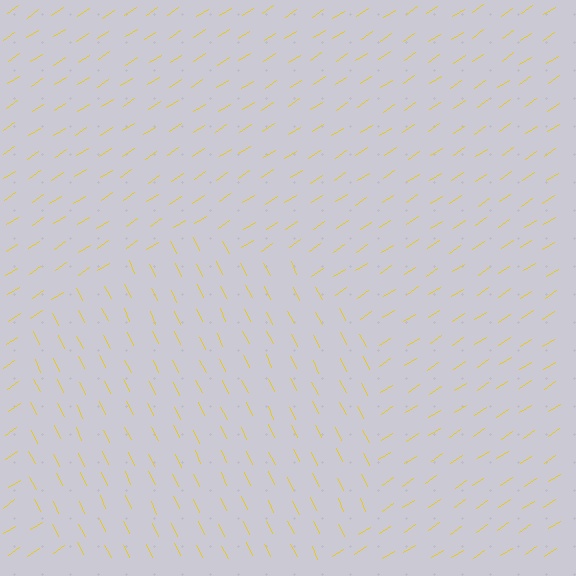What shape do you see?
I see a circle.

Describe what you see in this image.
The image is filled with small yellow line segments. A circle region in the image has lines oriented differently from the surrounding lines, creating a visible texture boundary.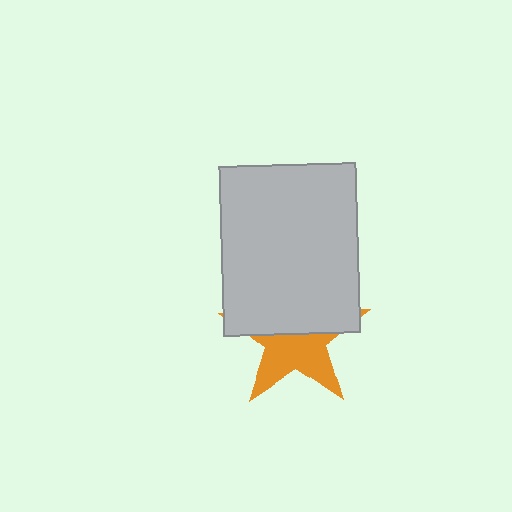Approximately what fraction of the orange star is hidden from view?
Roughly 52% of the orange star is hidden behind the light gray rectangle.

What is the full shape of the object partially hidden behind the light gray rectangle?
The partially hidden object is an orange star.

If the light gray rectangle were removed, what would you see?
You would see the complete orange star.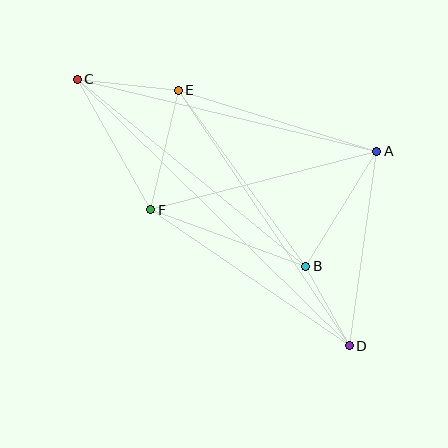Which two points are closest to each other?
Points B and D are closest to each other.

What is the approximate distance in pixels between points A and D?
The distance between A and D is approximately 196 pixels.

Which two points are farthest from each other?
Points C and D are farthest from each other.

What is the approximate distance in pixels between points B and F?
The distance between B and F is approximately 165 pixels.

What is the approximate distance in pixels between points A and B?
The distance between A and B is approximately 135 pixels.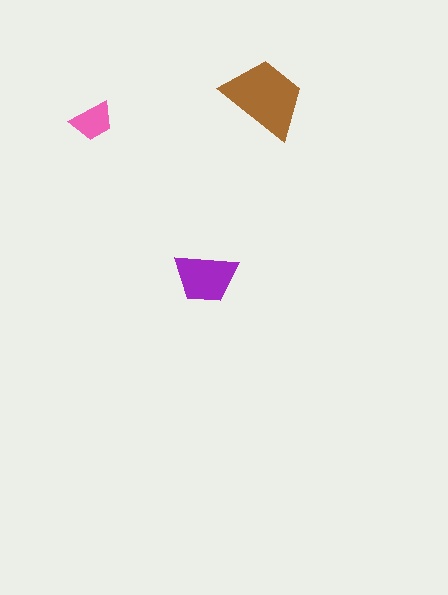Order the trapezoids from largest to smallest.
the brown one, the purple one, the pink one.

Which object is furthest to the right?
The brown trapezoid is rightmost.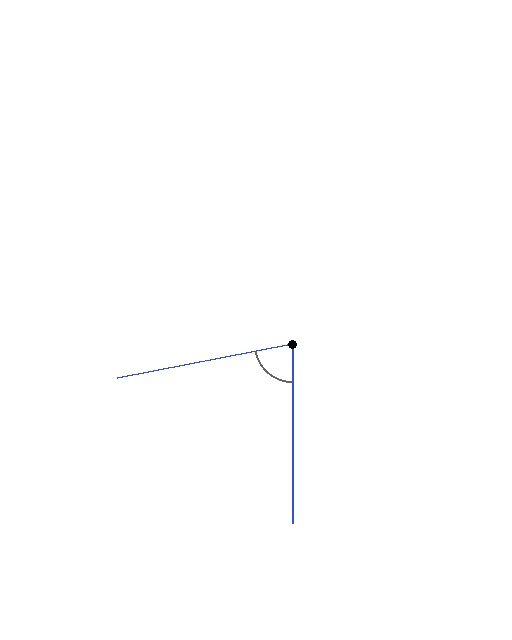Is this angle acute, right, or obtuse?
It is acute.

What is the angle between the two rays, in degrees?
Approximately 79 degrees.